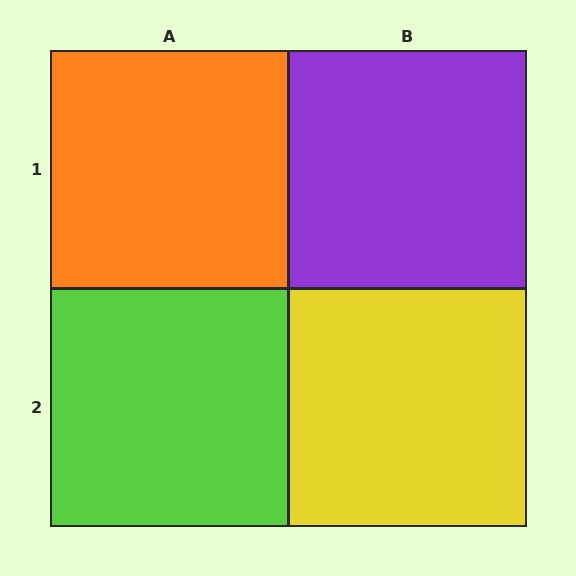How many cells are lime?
1 cell is lime.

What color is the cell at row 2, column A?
Lime.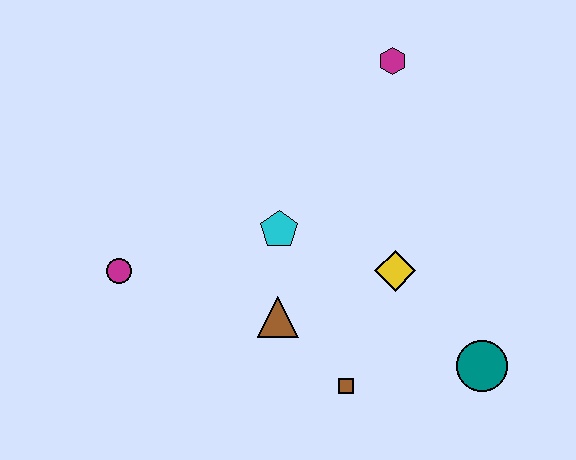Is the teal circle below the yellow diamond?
Yes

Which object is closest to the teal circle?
The yellow diamond is closest to the teal circle.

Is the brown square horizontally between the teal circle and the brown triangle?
Yes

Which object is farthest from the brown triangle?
The magenta hexagon is farthest from the brown triangle.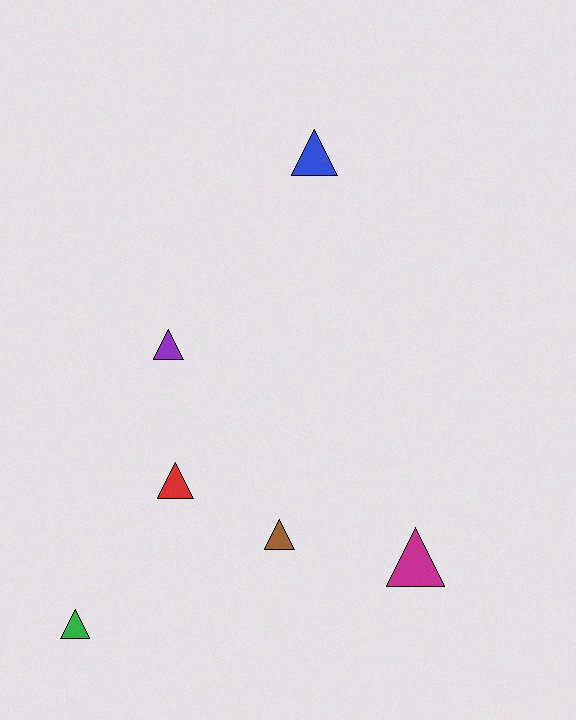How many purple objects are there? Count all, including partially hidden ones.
There is 1 purple object.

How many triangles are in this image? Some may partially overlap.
There are 6 triangles.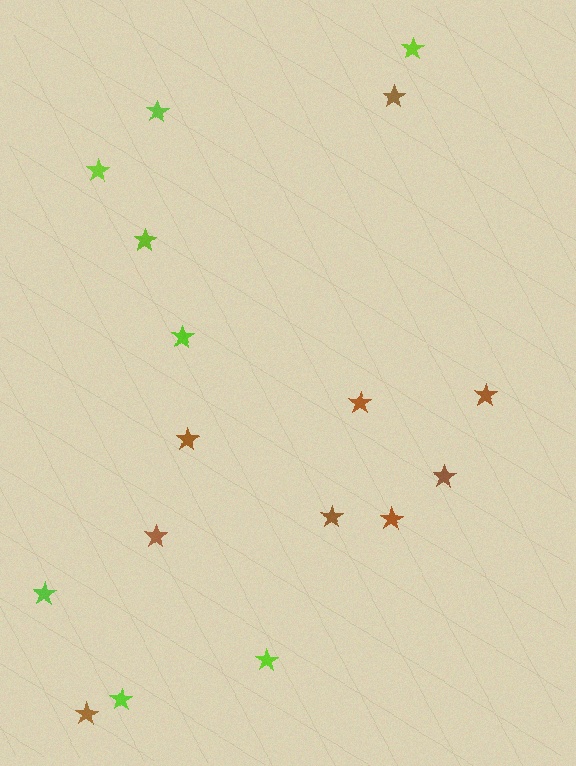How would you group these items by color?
There are 2 groups: one group of lime stars (8) and one group of brown stars (9).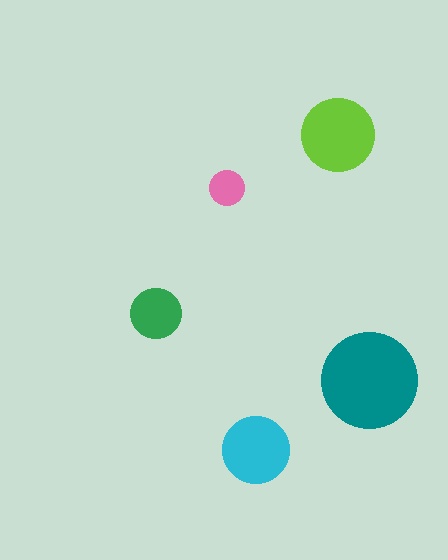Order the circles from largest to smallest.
the teal one, the lime one, the cyan one, the green one, the pink one.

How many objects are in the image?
There are 5 objects in the image.